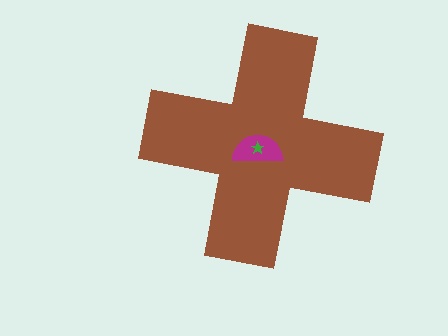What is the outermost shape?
The brown cross.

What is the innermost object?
The green star.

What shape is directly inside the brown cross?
The magenta semicircle.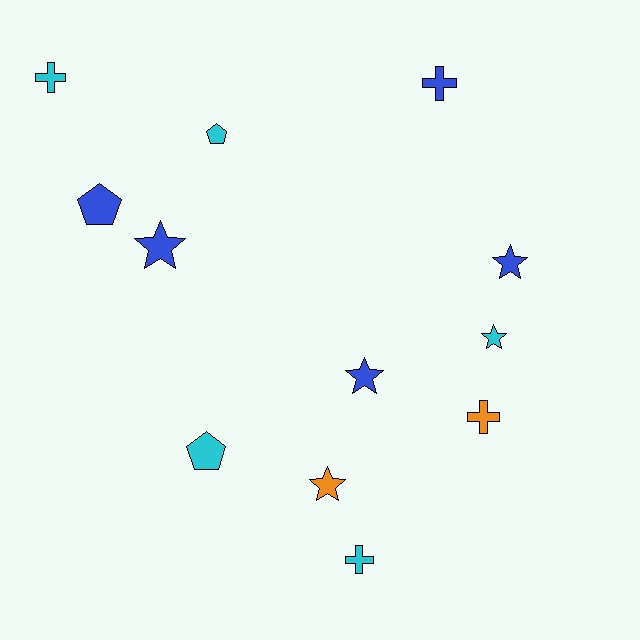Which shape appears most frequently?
Star, with 5 objects.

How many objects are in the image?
There are 12 objects.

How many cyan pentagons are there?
There are 2 cyan pentagons.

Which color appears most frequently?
Cyan, with 5 objects.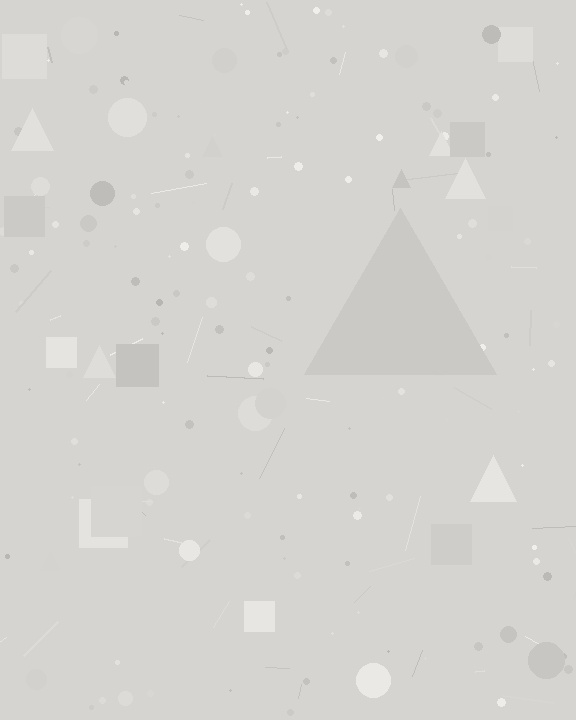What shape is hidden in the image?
A triangle is hidden in the image.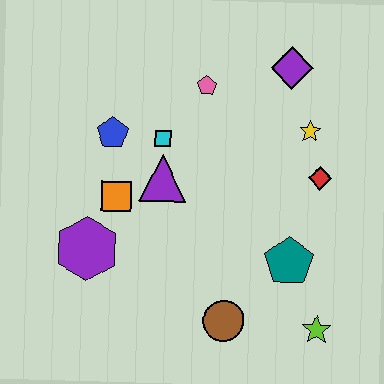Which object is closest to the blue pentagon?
The cyan square is closest to the blue pentagon.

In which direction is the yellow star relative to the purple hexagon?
The yellow star is to the right of the purple hexagon.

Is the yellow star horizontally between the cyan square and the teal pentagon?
No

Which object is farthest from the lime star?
The blue pentagon is farthest from the lime star.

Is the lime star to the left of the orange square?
No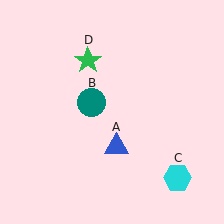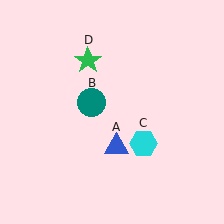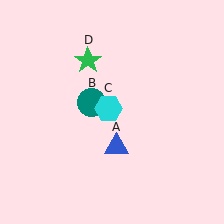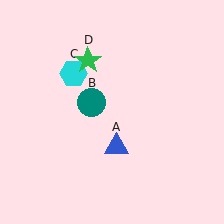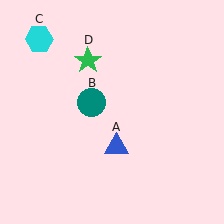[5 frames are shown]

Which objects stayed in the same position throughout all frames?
Blue triangle (object A) and teal circle (object B) and green star (object D) remained stationary.